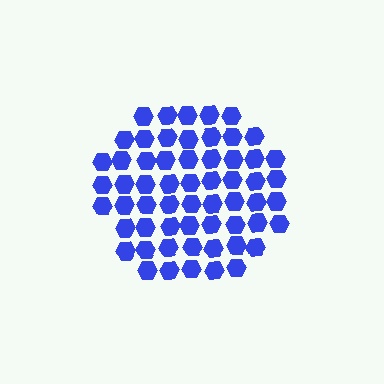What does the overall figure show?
The overall figure shows a hexagon.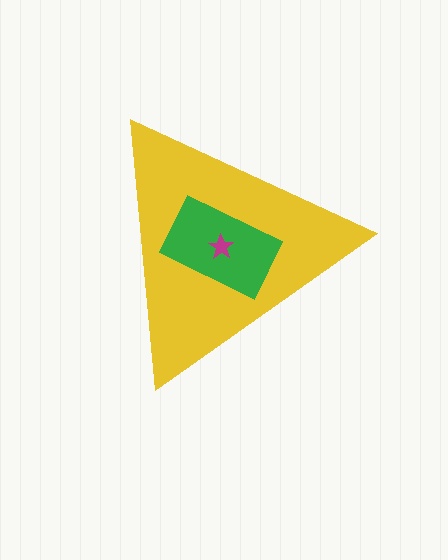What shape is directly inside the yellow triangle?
The green rectangle.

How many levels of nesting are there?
3.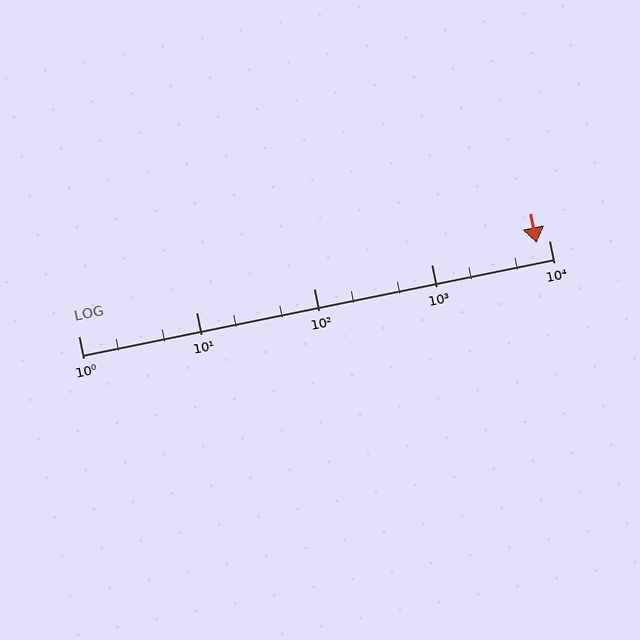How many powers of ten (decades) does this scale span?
The scale spans 4 decades, from 1 to 10000.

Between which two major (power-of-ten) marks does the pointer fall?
The pointer is between 1000 and 10000.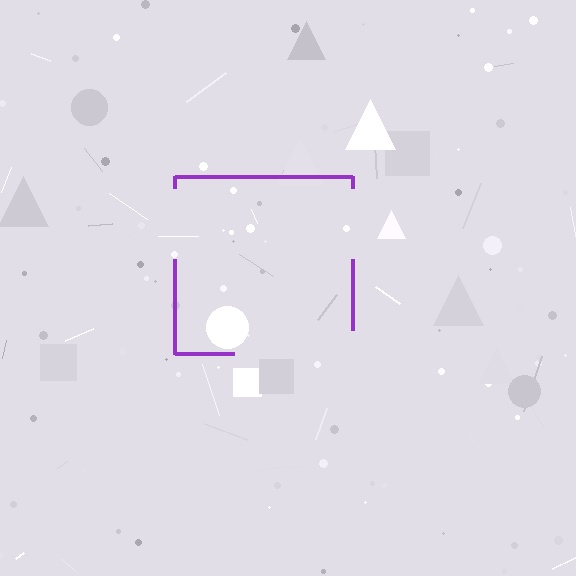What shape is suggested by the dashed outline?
The dashed outline suggests a square.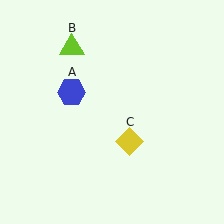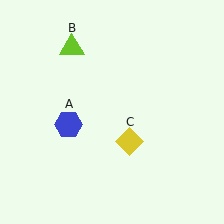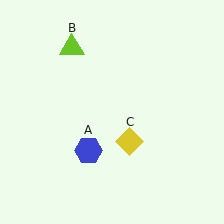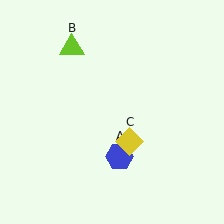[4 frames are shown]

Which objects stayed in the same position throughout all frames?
Lime triangle (object B) and yellow diamond (object C) remained stationary.